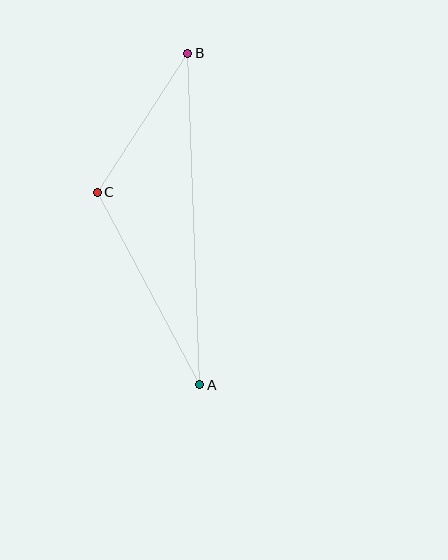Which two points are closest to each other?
Points B and C are closest to each other.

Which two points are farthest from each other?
Points A and B are farthest from each other.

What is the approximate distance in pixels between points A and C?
The distance between A and C is approximately 218 pixels.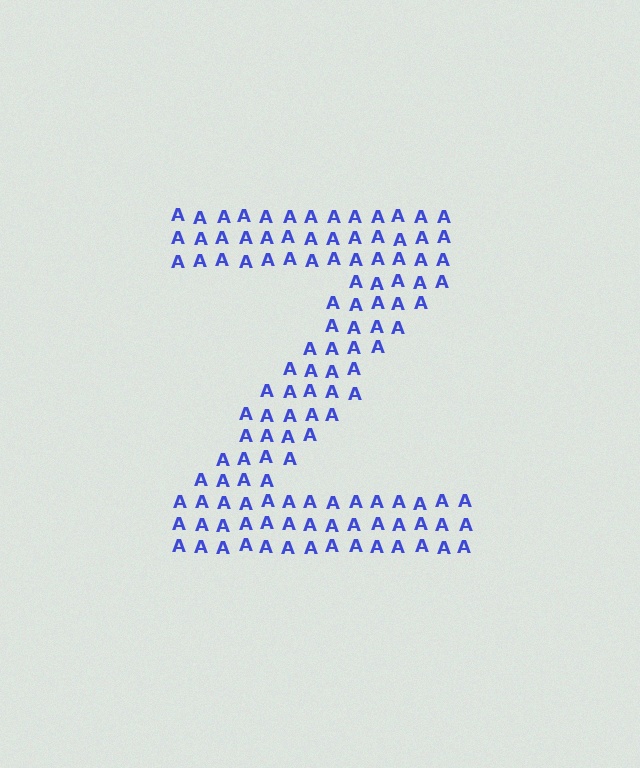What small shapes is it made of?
It is made of small letter A's.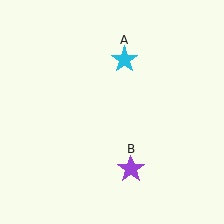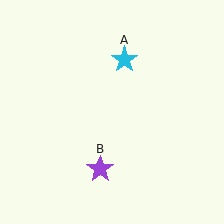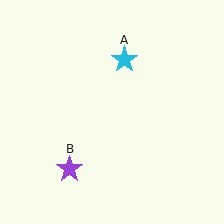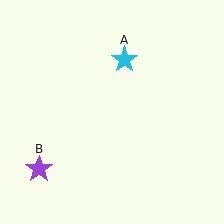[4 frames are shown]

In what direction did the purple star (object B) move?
The purple star (object B) moved left.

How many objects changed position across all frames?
1 object changed position: purple star (object B).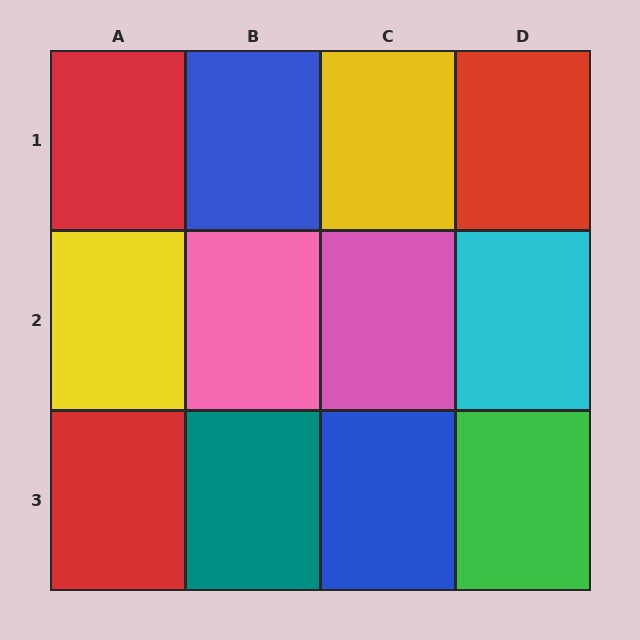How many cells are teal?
1 cell is teal.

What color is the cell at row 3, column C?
Blue.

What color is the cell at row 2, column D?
Cyan.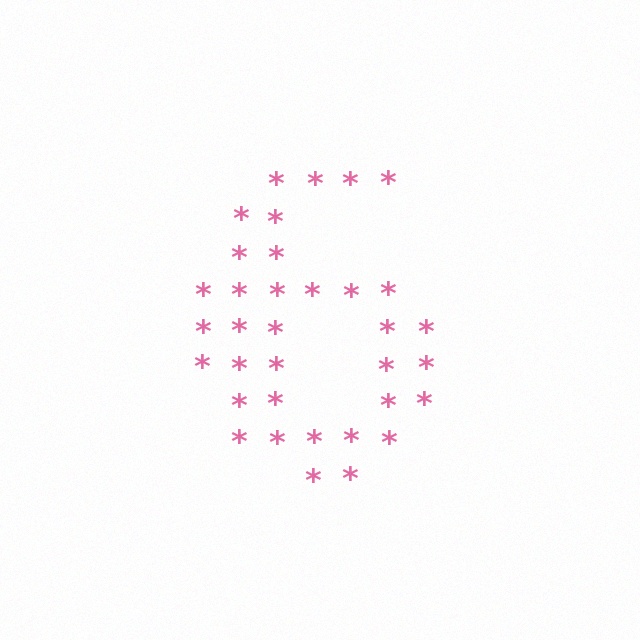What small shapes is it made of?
It is made of small asterisks.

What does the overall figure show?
The overall figure shows the digit 6.